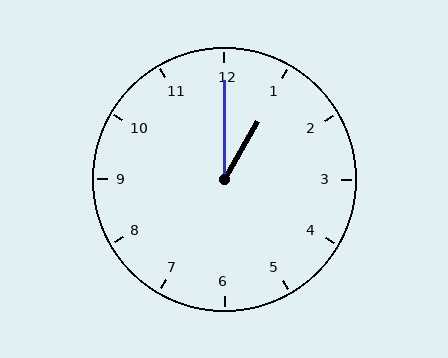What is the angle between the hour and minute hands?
Approximately 30 degrees.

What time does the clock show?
1:00.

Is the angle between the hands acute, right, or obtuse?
It is acute.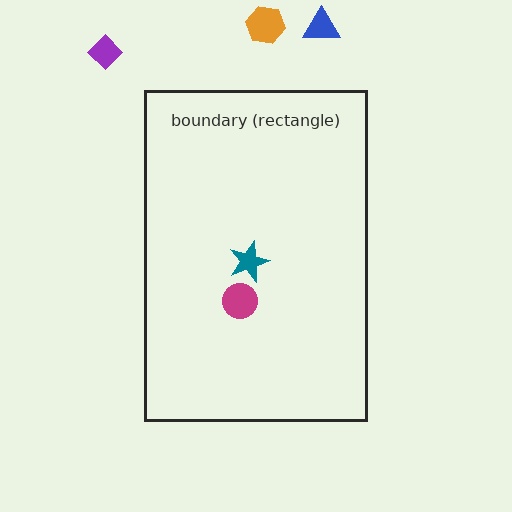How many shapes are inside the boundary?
2 inside, 3 outside.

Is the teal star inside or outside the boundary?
Inside.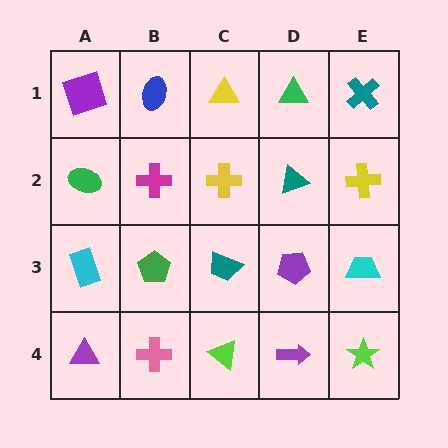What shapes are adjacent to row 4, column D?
A purple pentagon (row 3, column D), a lime triangle (row 4, column C), a lime star (row 4, column E).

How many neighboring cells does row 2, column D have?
4.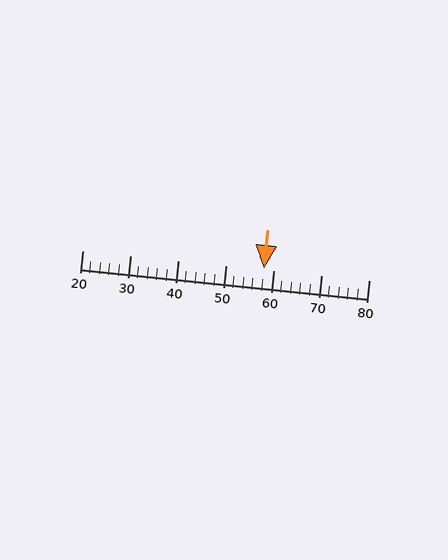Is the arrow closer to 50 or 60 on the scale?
The arrow is closer to 60.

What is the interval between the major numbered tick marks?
The major tick marks are spaced 10 units apart.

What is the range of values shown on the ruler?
The ruler shows values from 20 to 80.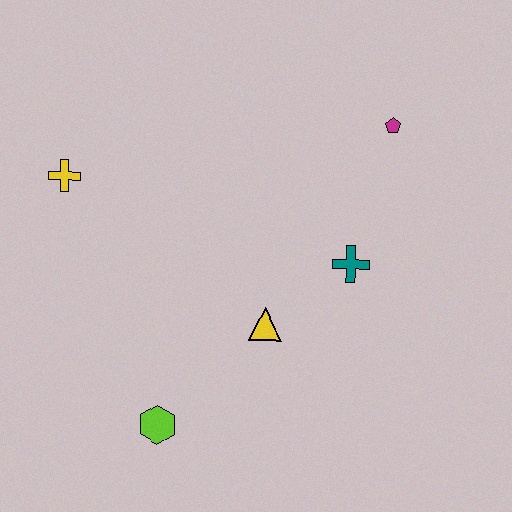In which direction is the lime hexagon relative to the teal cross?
The lime hexagon is to the left of the teal cross.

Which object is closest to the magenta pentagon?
The teal cross is closest to the magenta pentagon.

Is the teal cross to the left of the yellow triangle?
No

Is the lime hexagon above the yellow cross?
No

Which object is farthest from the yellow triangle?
The yellow cross is farthest from the yellow triangle.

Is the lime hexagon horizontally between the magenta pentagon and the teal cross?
No